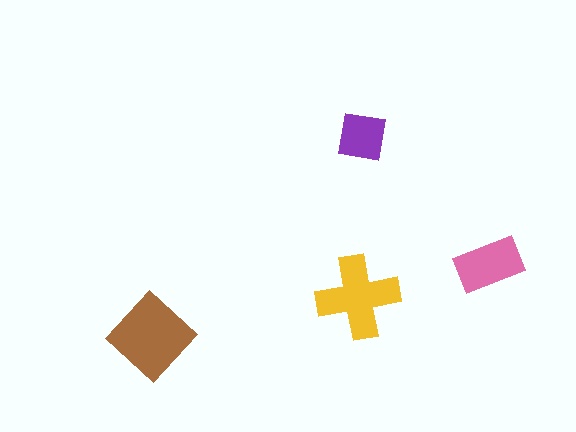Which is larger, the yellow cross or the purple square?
The yellow cross.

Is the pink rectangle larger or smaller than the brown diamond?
Smaller.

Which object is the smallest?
The purple square.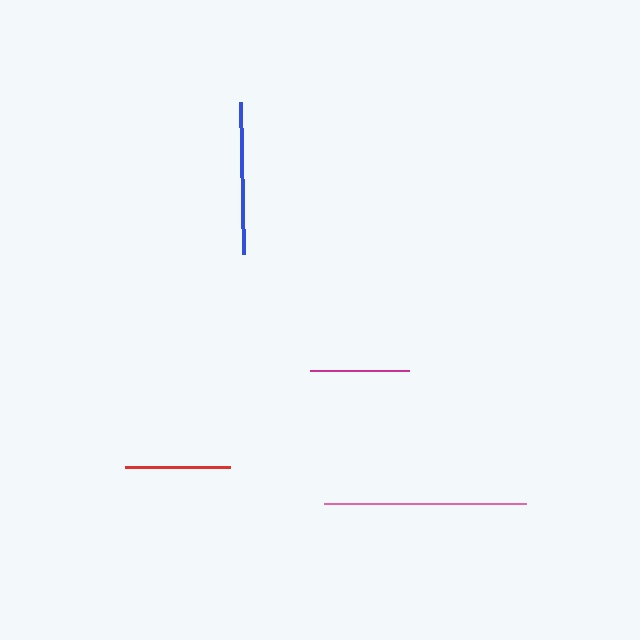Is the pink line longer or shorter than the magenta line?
The pink line is longer than the magenta line.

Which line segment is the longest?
The pink line is the longest at approximately 202 pixels.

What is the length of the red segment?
The red segment is approximately 105 pixels long.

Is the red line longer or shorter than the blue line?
The blue line is longer than the red line.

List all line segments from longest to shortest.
From longest to shortest: pink, blue, red, magenta.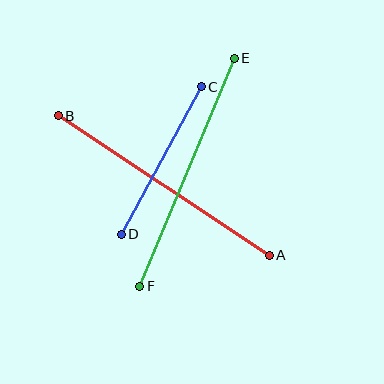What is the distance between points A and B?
The distance is approximately 253 pixels.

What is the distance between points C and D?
The distance is approximately 168 pixels.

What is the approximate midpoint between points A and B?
The midpoint is at approximately (164, 186) pixels.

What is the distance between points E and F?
The distance is approximately 247 pixels.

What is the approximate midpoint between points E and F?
The midpoint is at approximately (187, 172) pixels.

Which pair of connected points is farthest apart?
Points A and B are farthest apart.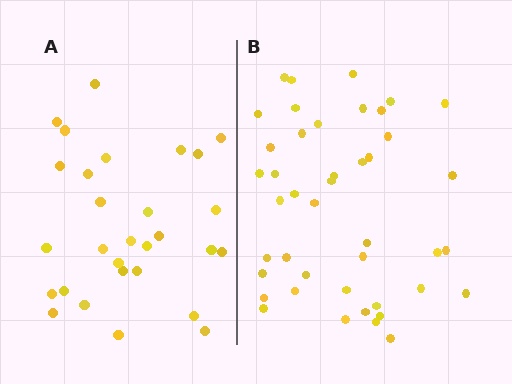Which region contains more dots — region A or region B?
Region B (the right region) has more dots.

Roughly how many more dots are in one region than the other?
Region B has approximately 15 more dots than region A.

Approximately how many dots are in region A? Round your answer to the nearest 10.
About 30 dots. (The exact count is 29, which rounds to 30.)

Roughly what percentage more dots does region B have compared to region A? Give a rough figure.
About 50% more.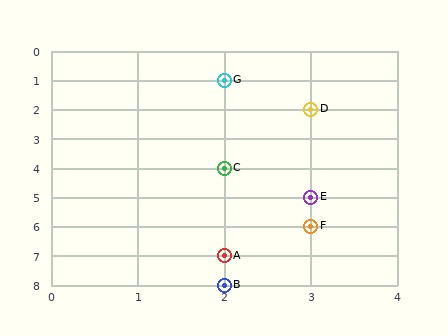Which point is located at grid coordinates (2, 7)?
Point A is at (2, 7).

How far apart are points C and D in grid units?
Points C and D are 1 column and 2 rows apart (about 2.2 grid units diagonally).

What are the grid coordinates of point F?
Point F is at grid coordinates (3, 6).